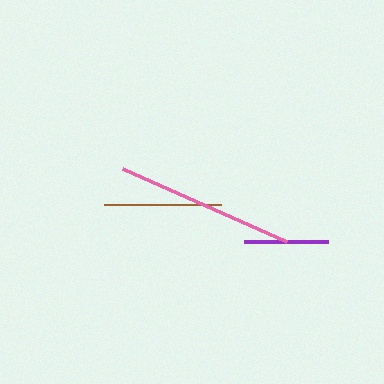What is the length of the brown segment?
The brown segment is approximately 118 pixels long.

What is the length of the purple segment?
The purple segment is approximately 84 pixels long.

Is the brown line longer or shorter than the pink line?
The pink line is longer than the brown line.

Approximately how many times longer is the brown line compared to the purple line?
The brown line is approximately 1.4 times the length of the purple line.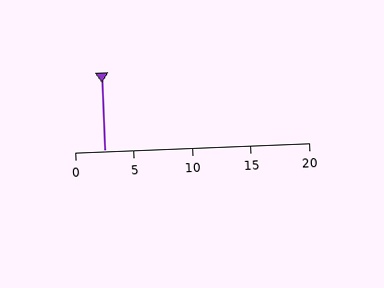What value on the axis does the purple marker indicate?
The marker indicates approximately 2.5.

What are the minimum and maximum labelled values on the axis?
The axis runs from 0 to 20.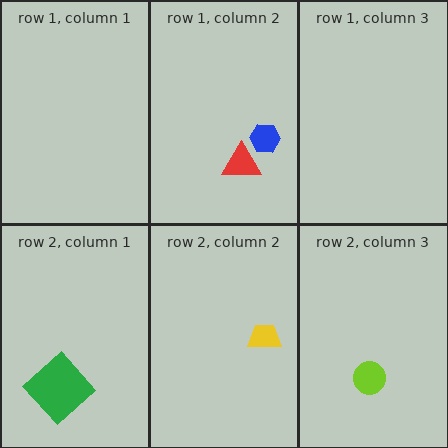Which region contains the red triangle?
The row 1, column 2 region.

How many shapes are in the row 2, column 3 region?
1.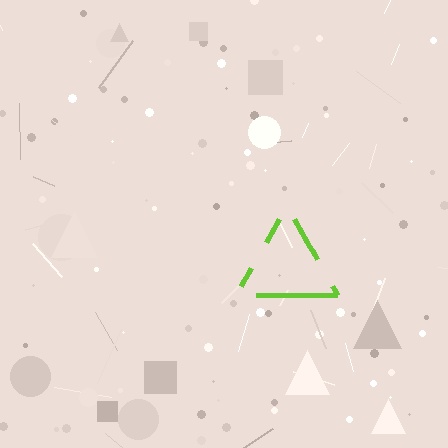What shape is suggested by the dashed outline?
The dashed outline suggests a triangle.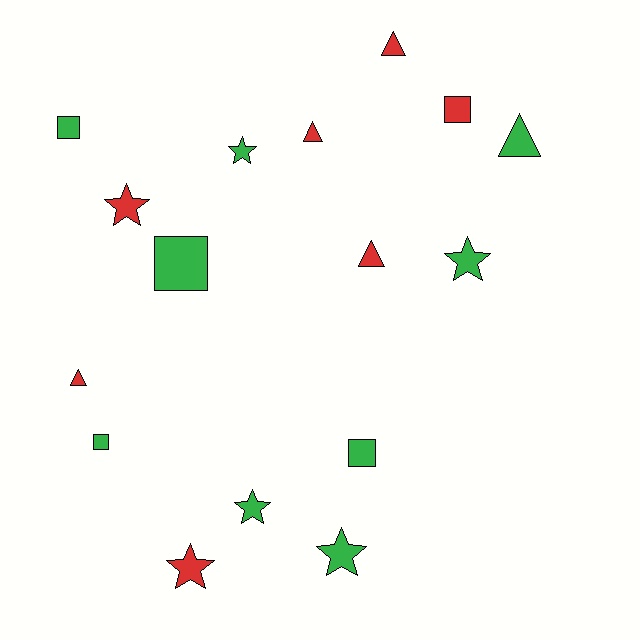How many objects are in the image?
There are 16 objects.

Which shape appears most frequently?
Star, with 6 objects.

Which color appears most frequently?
Green, with 9 objects.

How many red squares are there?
There is 1 red square.